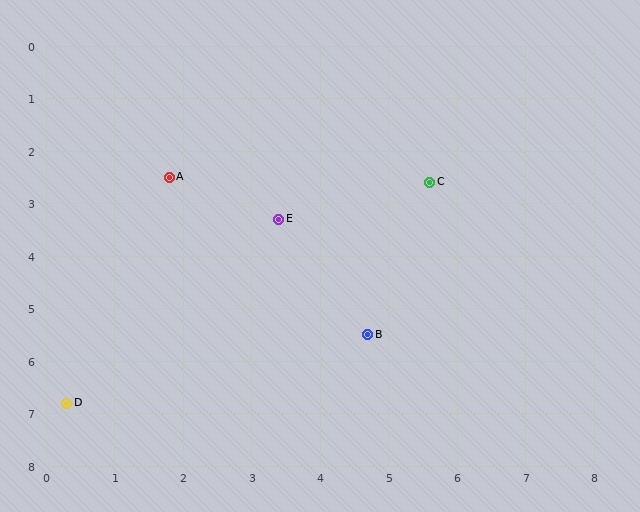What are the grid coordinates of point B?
Point B is at approximately (4.7, 5.5).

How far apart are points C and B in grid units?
Points C and B are about 3.0 grid units apart.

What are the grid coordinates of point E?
Point E is at approximately (3.4, 3.3).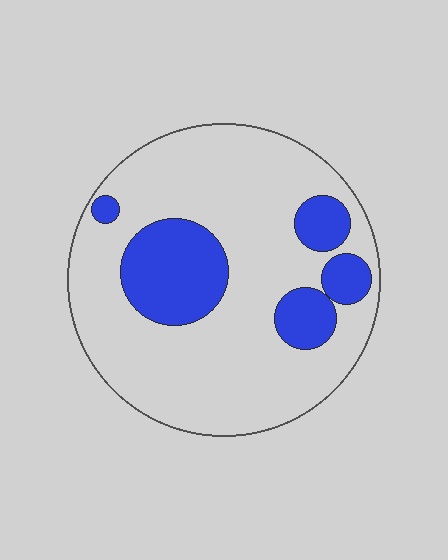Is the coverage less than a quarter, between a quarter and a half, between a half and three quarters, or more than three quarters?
Less than a quarter.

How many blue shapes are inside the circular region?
5.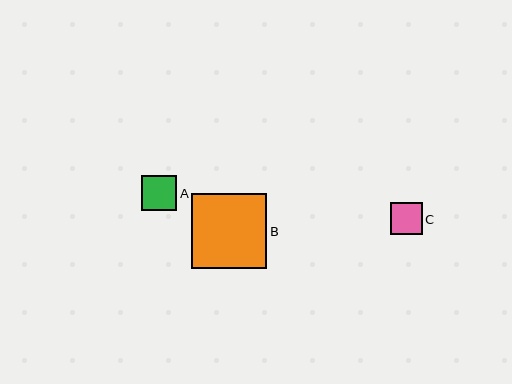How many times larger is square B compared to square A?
Square B is approximately 2.2 times the size of square A.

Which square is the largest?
Square B is the largest with a size of approximately 76 pixels.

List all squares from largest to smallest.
From largest to smallest: B, A, C.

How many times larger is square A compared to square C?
Square A is approximately 1.1 times the size of square C.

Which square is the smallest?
Square C is the smallest with a size of approximately 31 pixels.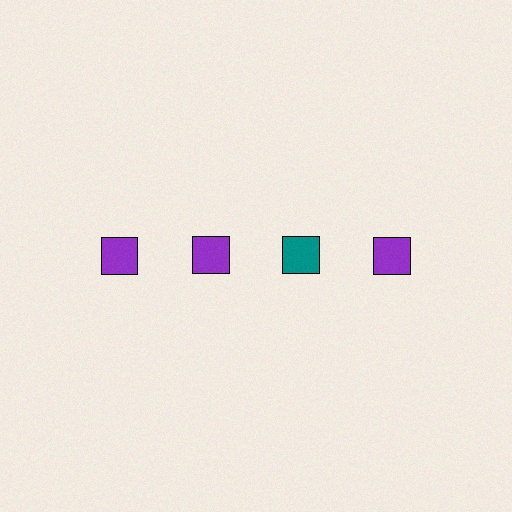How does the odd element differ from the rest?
It has a different color: teal instead of purple.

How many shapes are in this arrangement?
There are 4 shapes arranged in a grid pattern.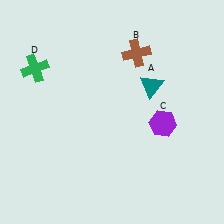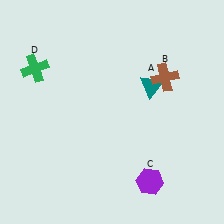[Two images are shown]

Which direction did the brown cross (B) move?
The brown cross (B) moved right.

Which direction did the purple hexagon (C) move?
The purple hexagon (C) moved down.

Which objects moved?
The objects that moved are: the brown cross (B), the purple hexagon (C).